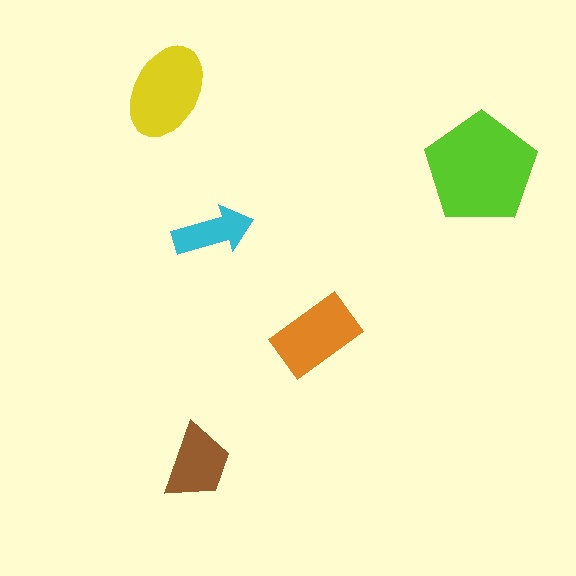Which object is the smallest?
The cyan arrow.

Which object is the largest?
The lime pentagon.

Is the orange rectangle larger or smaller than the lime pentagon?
Smaller.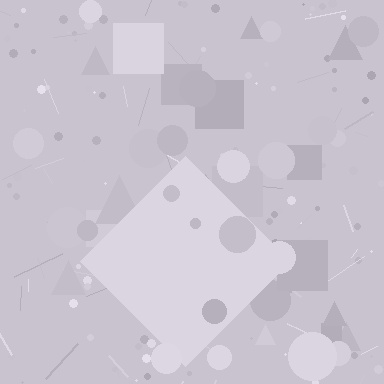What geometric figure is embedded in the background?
A diamond is embedded in the background.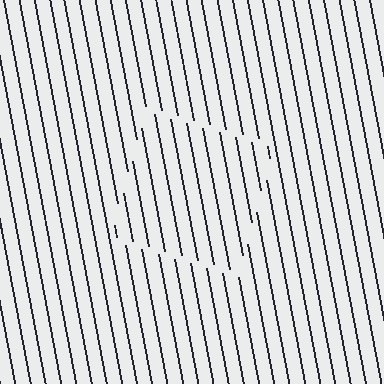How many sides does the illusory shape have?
4 sides — the line-ends trace a square.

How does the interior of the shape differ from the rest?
The interior of the shape contains the same grating, shifted by half a period — the contour is defined by the phase discontinuity where line-ends from the inner and outer gratings abut.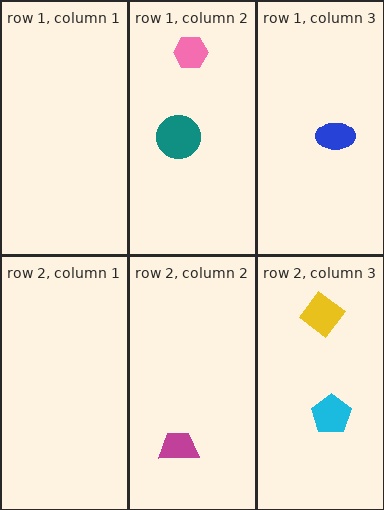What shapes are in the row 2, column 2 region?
The magenta trapezoid.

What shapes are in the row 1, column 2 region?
The teal circle, the pink hexagon.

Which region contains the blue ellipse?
The row 1, column 3 region.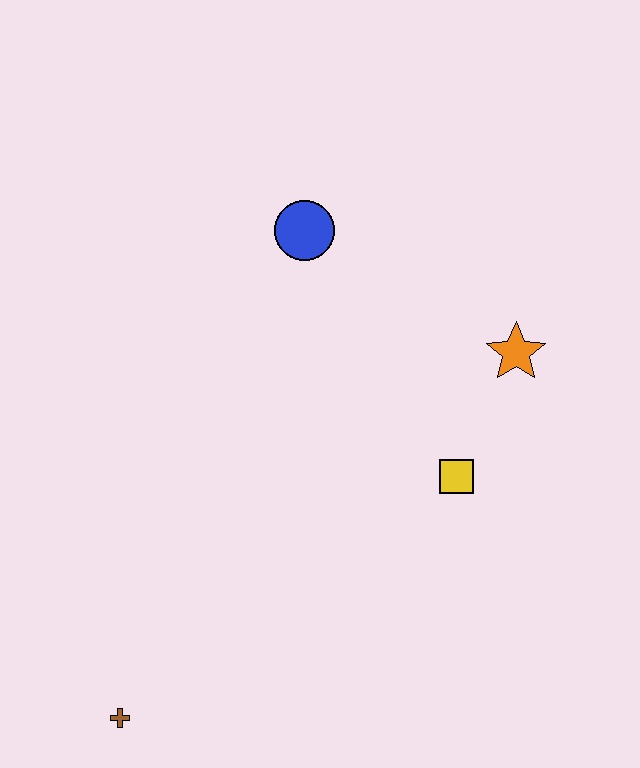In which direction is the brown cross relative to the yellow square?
The brown cross is to the left of the yellow square.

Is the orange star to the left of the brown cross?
No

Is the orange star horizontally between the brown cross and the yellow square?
No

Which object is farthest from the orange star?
The brown cross is farthest from the orange star.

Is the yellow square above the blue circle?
No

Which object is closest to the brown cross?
The yellow square is closest to the brown cross.